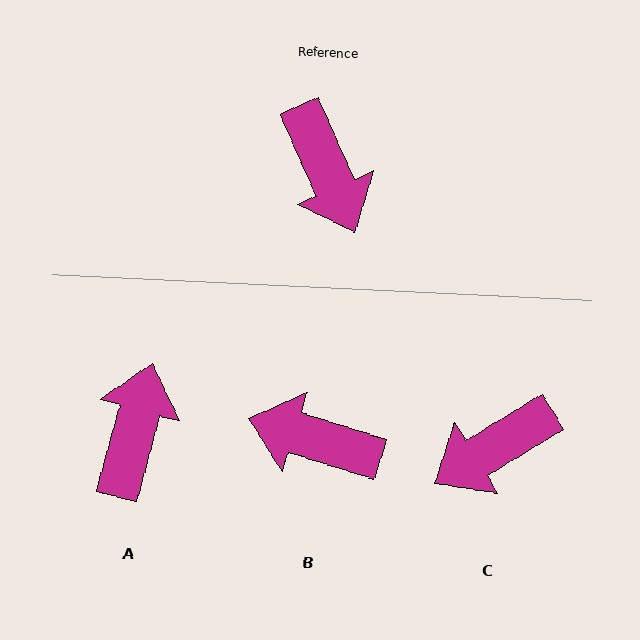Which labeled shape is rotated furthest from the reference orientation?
A, about 141 degrees away.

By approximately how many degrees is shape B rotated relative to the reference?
Approximately 131 degrees clockwise.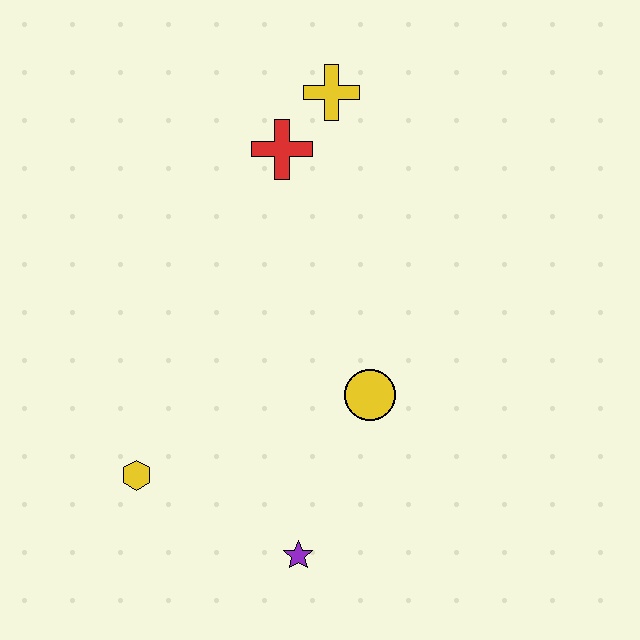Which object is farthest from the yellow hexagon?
The yellow cross is farthest from the yellow hexagon.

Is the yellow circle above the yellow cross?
No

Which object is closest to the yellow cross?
The red cross is closest to the yellow cross.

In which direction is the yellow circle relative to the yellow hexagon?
The yellow circle is to the right of the yellow hexagon.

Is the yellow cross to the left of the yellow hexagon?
No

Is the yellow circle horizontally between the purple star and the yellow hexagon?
No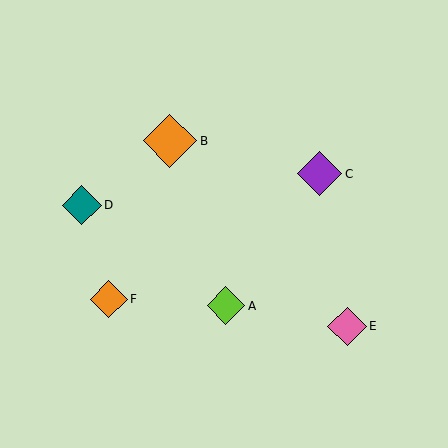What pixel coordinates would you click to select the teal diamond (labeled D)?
Click at (82, 205) to select the teal diamond D.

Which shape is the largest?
The orange diamond (labeled B) is the largest.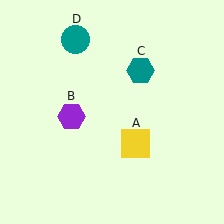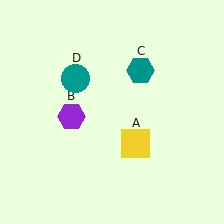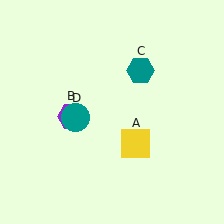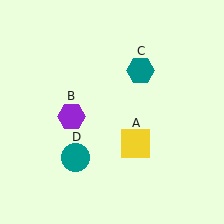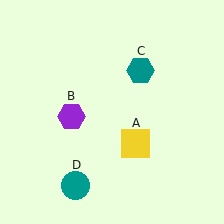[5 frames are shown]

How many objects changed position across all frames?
1 object changed position: teal circle (object D).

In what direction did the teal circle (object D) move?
The teal circle (object D) moved down.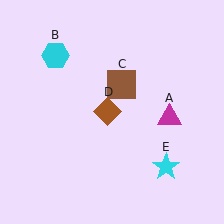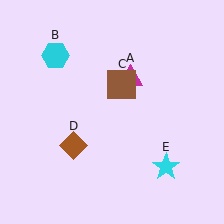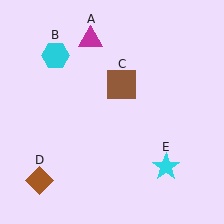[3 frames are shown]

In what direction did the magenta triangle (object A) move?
The magenta triangle (object A) moved up and to the left.